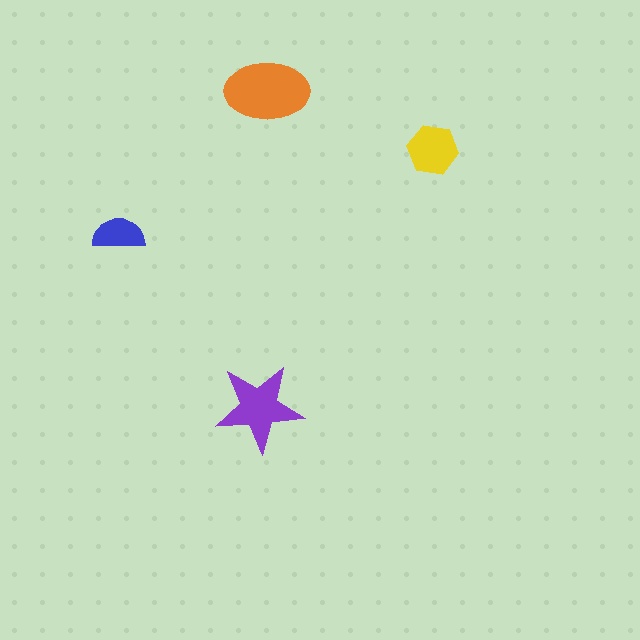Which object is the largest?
The orange ellipse.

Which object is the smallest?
The blue semicircle.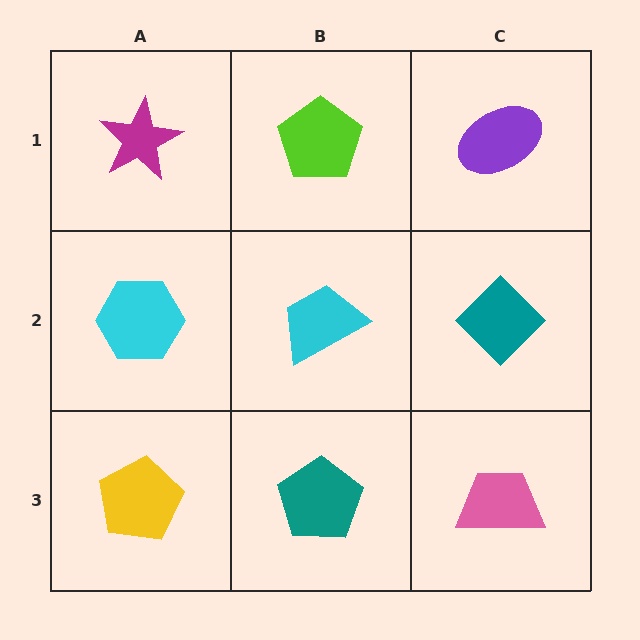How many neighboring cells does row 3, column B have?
3.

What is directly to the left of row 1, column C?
A lime pentagon.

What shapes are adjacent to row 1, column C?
A teal diamond (row 2, column C), a lime pentagon (row 1, column B).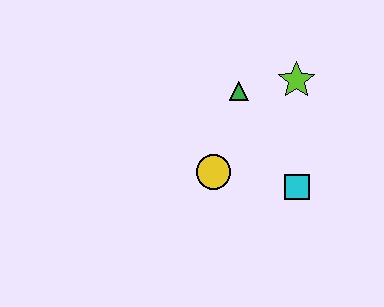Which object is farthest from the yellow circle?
The lime star is farthest from the yellow circle.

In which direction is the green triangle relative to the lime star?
The green triangle is to the left of the lime star.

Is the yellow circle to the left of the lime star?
Yes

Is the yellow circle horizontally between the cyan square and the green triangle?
No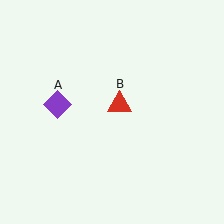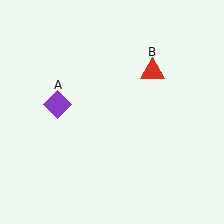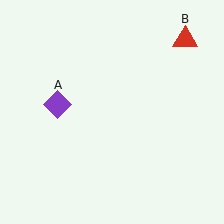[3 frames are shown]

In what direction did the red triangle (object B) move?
The red triangle (object B) moved up and to the right.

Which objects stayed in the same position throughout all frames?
Purple diamond (object A) remained stationary.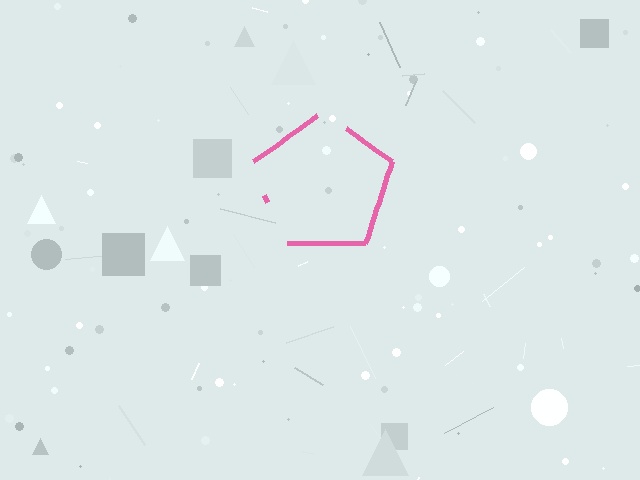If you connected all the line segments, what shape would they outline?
They would outline a pentagon.